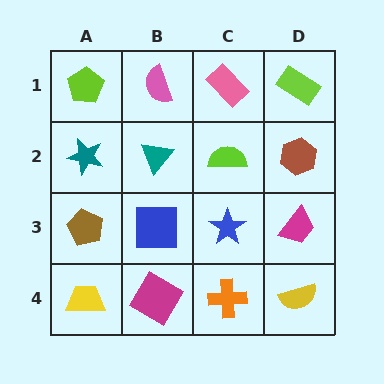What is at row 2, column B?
A teal triangle.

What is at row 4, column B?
A magenta square.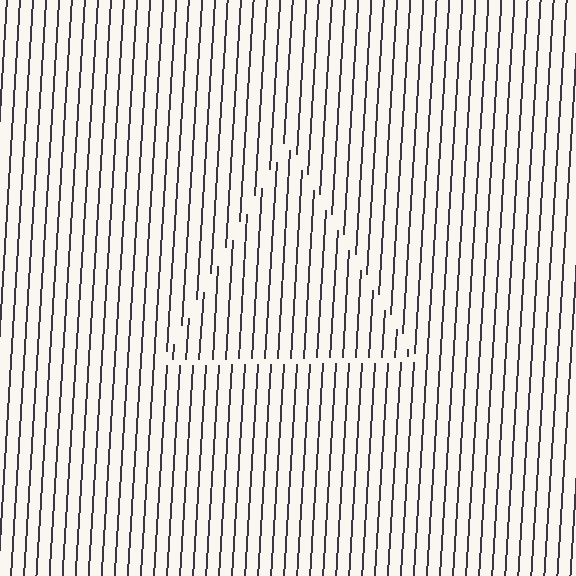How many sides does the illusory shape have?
3 sides — the line-ends trace a triangle.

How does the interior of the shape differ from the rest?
The interior of the shape contains the same grating, shifted by half a period — the contour is defined by the phase discontinuity where line-ends from the inner and outer gratings abut.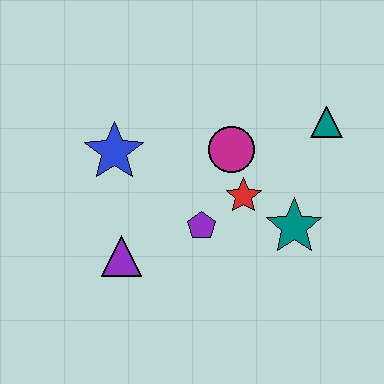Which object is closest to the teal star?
The red star is closest to the teal star.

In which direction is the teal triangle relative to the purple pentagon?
The teal triangle is to the right of the purple pentagon.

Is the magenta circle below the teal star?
No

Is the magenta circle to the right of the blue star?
Yes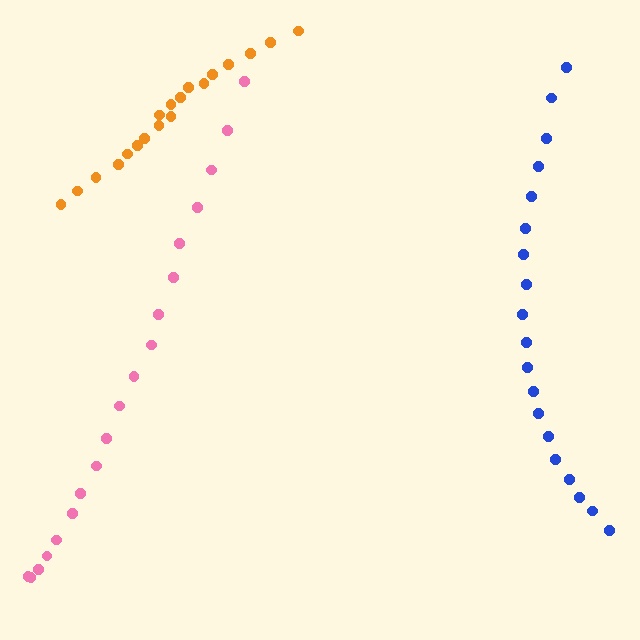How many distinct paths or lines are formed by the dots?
There are 3 distinct paths.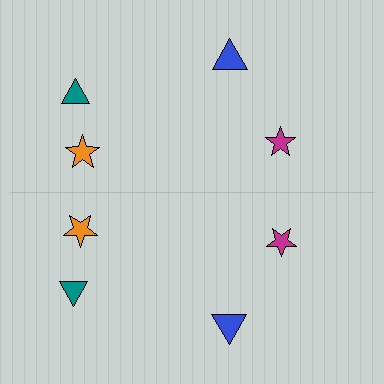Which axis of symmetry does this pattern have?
The pattern has a horizontal axis of symmetry running through the center of the image.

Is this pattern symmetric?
Yes, this pattern has bilateral (reflection) symmetry.